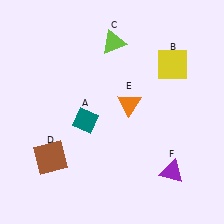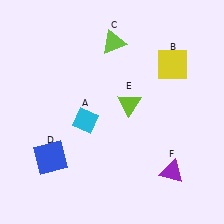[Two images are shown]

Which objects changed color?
A changed from teal to cyan. D changed from brown to blue. E changed from orange to lime.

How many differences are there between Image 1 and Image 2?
There are 3 differences between the two images.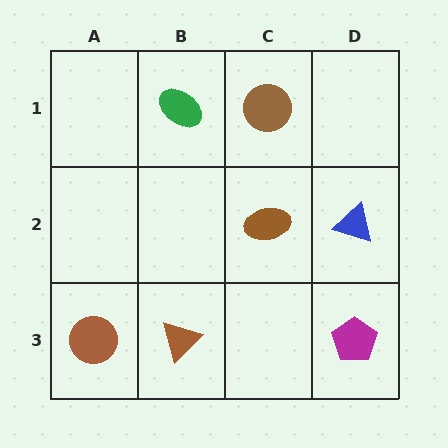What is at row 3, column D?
A magenta pentagon.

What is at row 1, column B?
A green ellipse.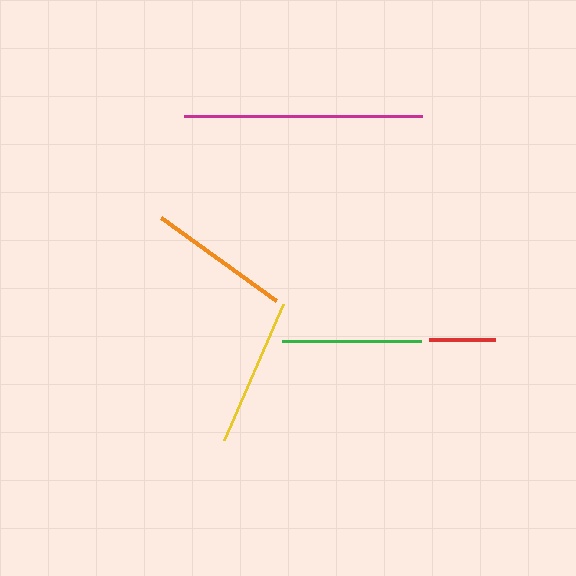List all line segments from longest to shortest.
From longest to shortest: magenta, yellow, orange, green, red.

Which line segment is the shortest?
The red line is the shortest at approximately 65 pixels.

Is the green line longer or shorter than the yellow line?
The yellow line is longer than the green line.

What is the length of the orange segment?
The orange segment is approximately 142 pixels long.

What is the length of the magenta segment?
The magenta segment is approximately 238 pixels long.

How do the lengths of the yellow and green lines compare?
The yellow and green lines are approximately the same length.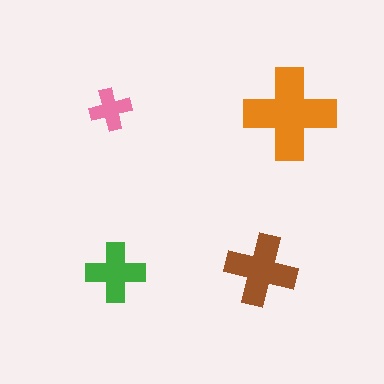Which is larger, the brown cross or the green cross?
The brown one.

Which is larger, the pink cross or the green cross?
The green one.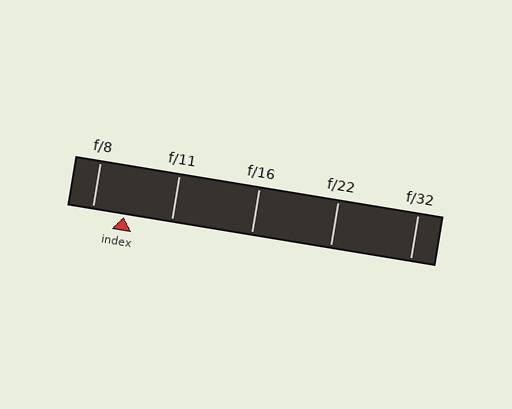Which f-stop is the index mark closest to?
The index mark is closest to f/8.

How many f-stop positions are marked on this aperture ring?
There are 5 f-stop positions marked.